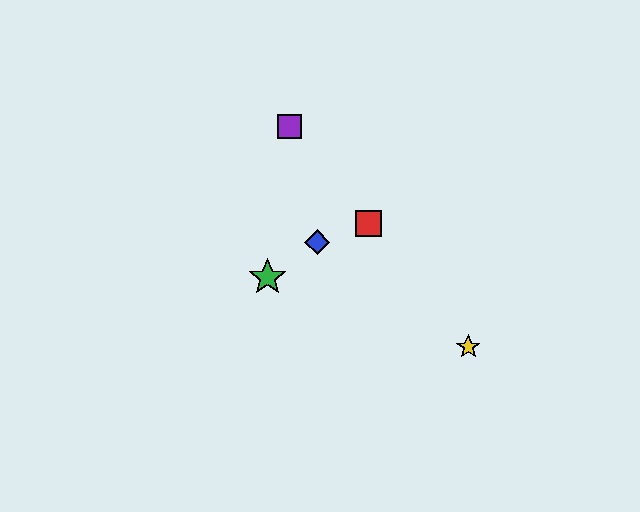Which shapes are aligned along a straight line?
The red square, the yellow star, the purple square are aligned along a straight line.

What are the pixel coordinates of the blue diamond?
The blue diamond is at (317, 242).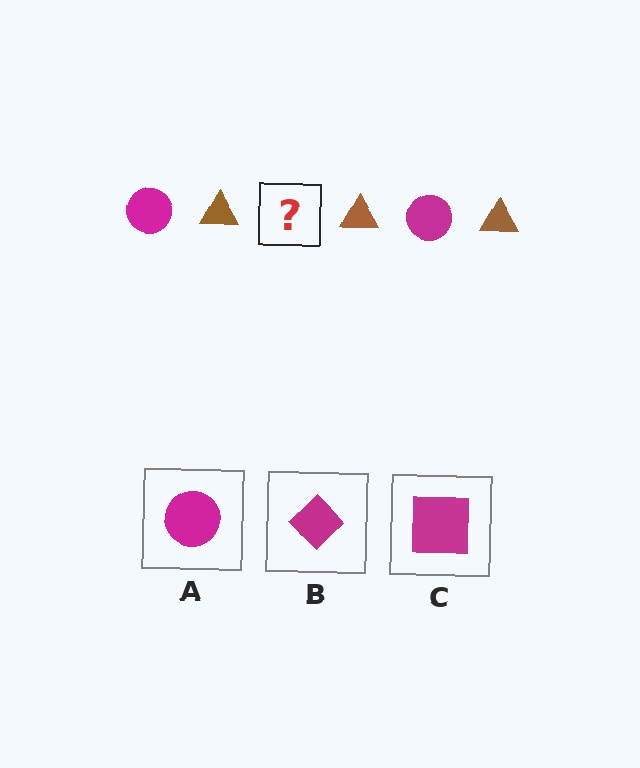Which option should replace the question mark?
Option A.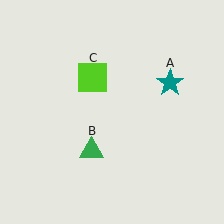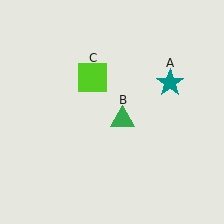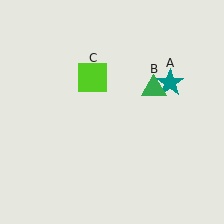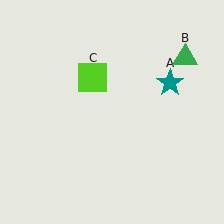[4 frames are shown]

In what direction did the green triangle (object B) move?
The green triangle (object B) moved up and to the right.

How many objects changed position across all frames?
1 object changed position: green triangle (object B).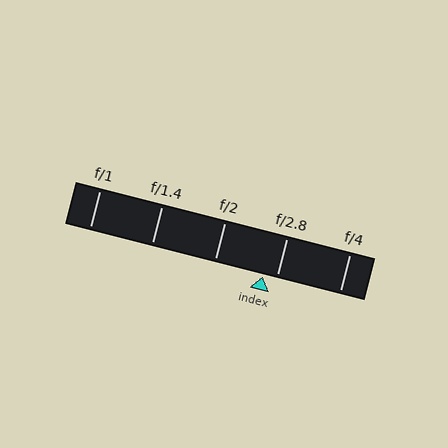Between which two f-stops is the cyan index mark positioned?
The index mark is between f/2 and f/2.8.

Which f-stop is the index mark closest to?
The index mark is closest to f/2.8.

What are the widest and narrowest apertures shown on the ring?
The widest aperture shown is f/1 and the narrowest is f/4.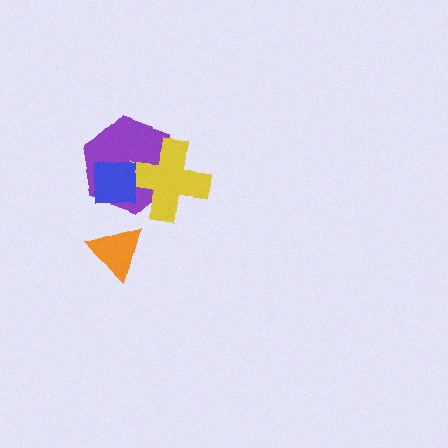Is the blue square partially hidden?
No, no other shape covers it.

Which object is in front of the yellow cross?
The blue square is in front of the yellow cross.